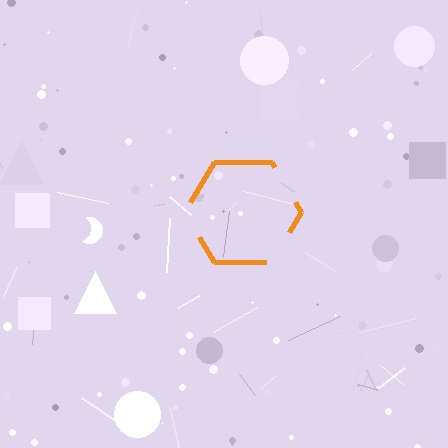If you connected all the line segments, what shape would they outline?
They would outline a hexagon.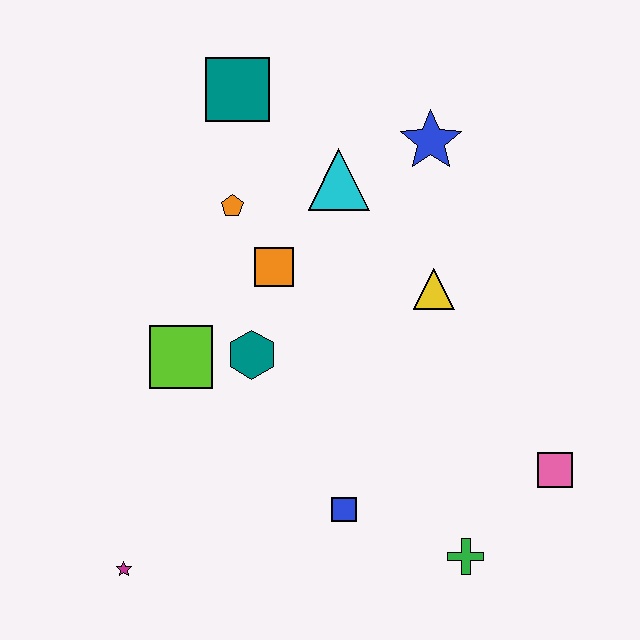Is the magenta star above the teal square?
No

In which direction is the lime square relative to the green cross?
The lime square is to the left of the green cross.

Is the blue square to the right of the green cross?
No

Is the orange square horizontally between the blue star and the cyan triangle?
No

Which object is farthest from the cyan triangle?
The magenta star is farthest from the cyan triangle.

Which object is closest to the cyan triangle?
The blue star is closest to the cyan triangle.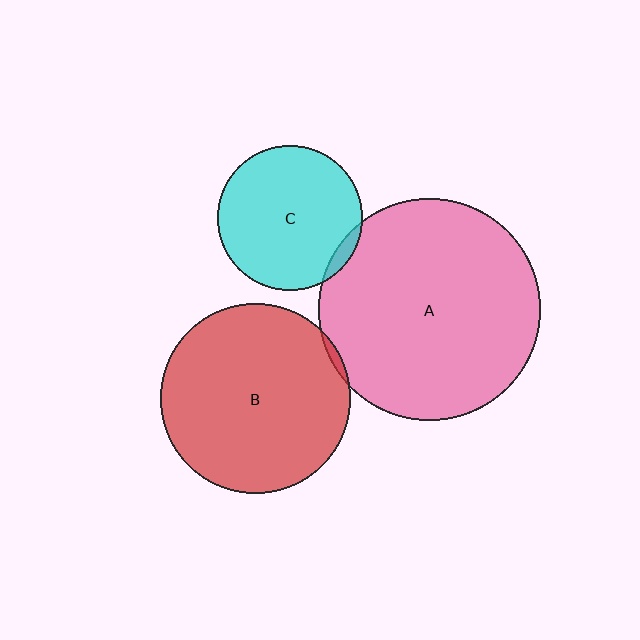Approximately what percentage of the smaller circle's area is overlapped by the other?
Approximately 5%.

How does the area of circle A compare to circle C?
Approximately 2.3 times.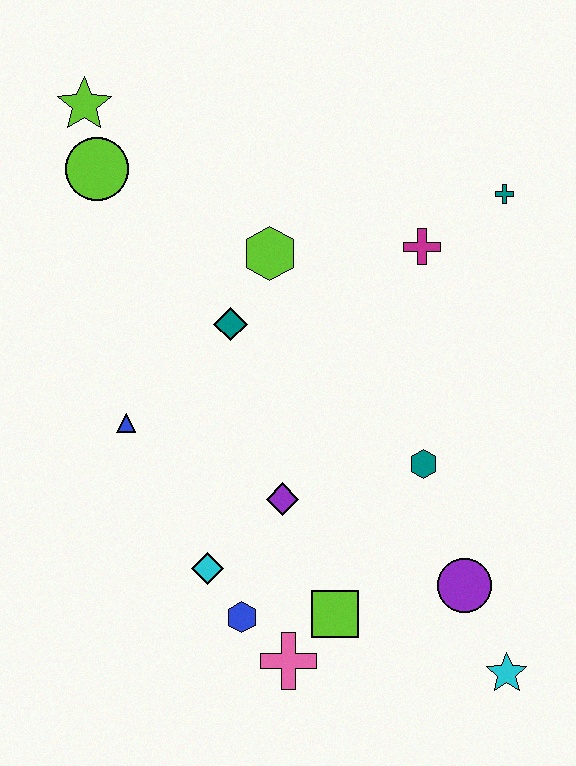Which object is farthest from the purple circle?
The lime star is farthest from the purple circle.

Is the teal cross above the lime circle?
No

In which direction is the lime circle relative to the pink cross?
The lime circle is above the pink cross.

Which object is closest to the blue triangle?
The teal diamond is closest to the blue triangle.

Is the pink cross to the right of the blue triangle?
Yes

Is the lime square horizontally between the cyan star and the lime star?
Yes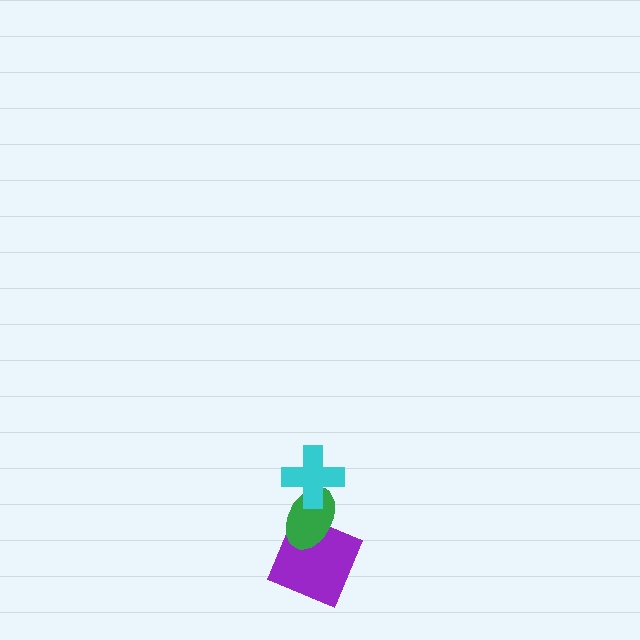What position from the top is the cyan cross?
The cyan cross is 1st from the top.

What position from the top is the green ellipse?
The green ellipse is 2nd from the top.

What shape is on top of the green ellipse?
The cyan cross is on top of the green ellipse.